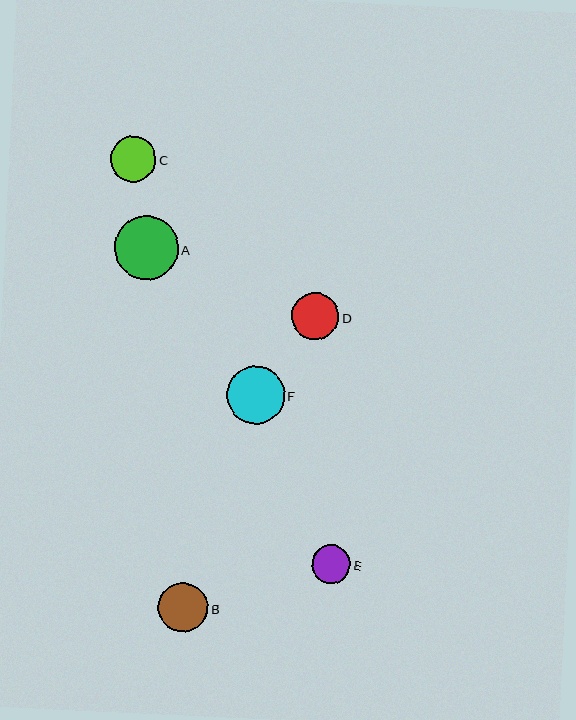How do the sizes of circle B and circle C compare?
Circle B and circle C are approximately the same size.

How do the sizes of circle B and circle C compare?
Circle B and circle C are approximately the same size.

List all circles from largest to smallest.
From largest to smallest: A, F, B, D, C, E.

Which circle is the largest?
Circle A is the largest with a size of approximately 64 pixels.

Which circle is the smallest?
Circle E is the smallest with a size of approximately 38 pixels.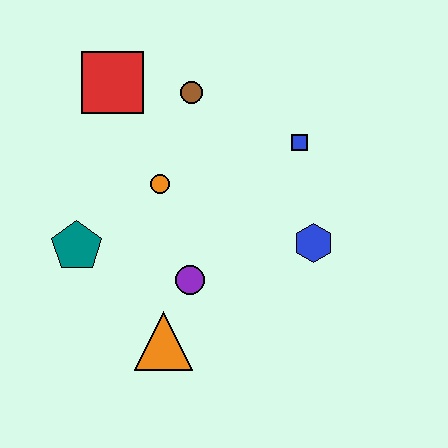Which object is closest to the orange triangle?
The purple circle is closest to the orange triangle.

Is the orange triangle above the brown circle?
No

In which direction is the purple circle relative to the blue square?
The purple circle is below the blue square.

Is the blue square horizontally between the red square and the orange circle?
No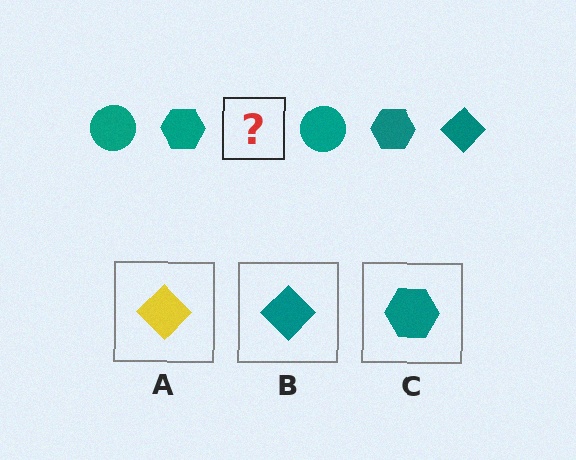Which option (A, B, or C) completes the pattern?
B.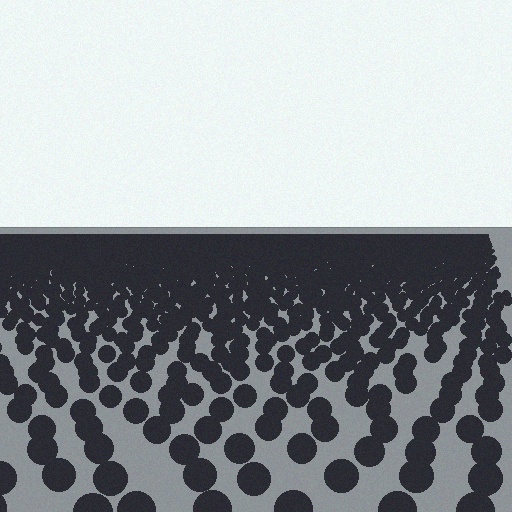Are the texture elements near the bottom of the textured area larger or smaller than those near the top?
Larger. Near the bottom, elements are closer to the viewer and appear at a bigger on-screen size.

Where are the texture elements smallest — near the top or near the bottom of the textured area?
Near the top.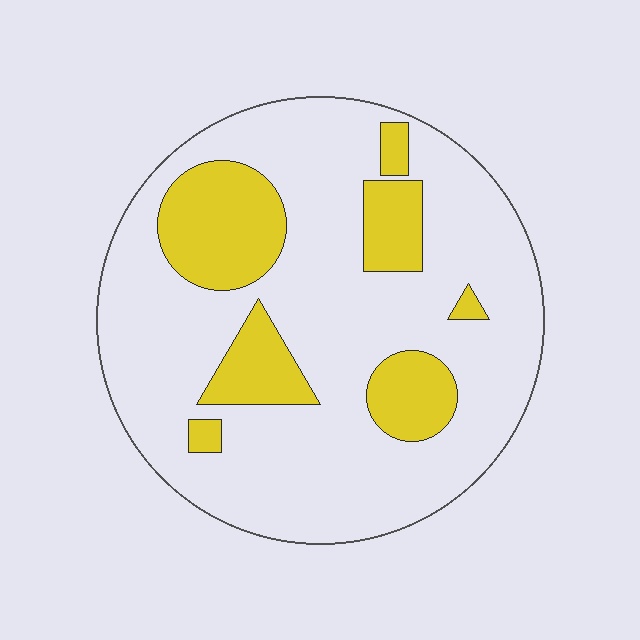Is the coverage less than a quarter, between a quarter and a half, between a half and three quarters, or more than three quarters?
Less than a quarter.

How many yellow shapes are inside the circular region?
7.